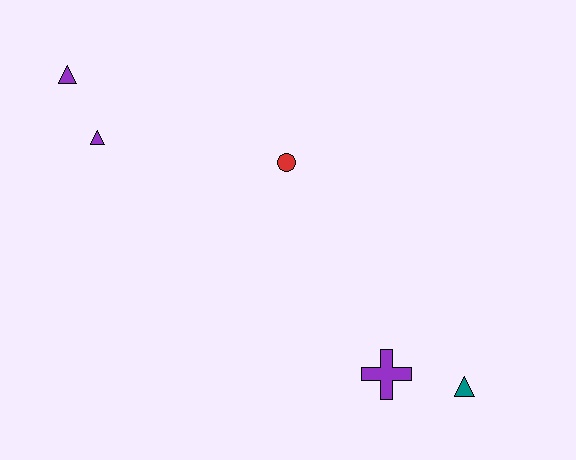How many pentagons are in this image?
There are no pentagons.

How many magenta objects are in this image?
There are no magenta objects.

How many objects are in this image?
There are 5 objects.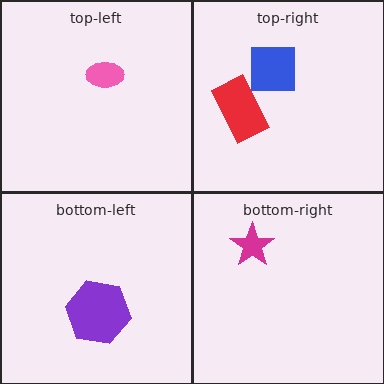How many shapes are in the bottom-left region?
1.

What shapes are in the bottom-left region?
The purple hexagon.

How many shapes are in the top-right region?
2.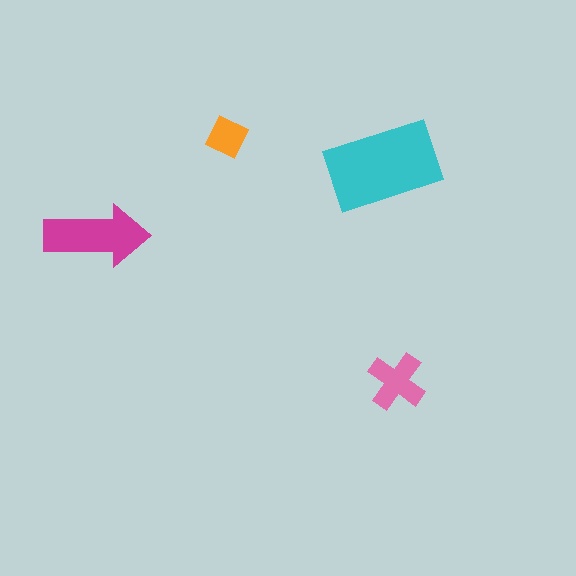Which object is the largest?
The cyan rectangle.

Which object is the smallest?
The orange diamond.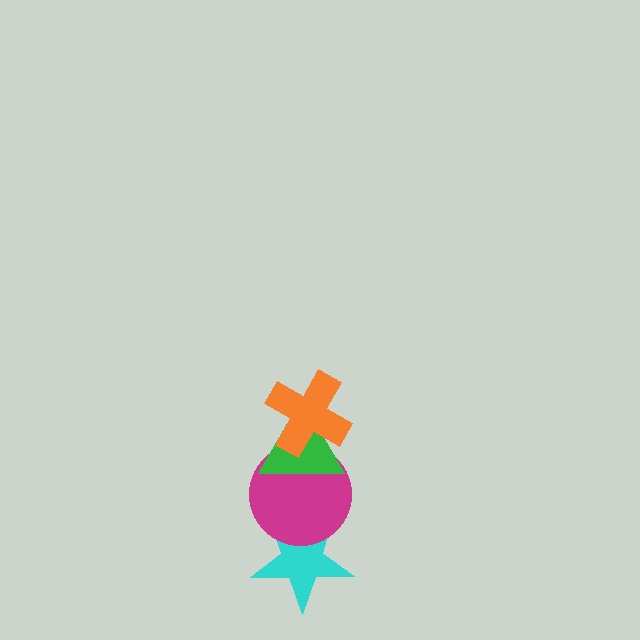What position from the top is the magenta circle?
The magenta circle is 3rd from the top.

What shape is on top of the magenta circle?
The green triangle is on top of the magenta circle.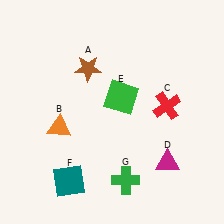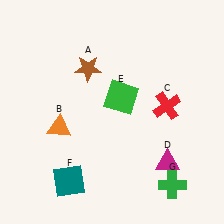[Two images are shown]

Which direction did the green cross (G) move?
The green cross (G) moved right.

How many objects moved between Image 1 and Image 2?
1 object moved between the two images.